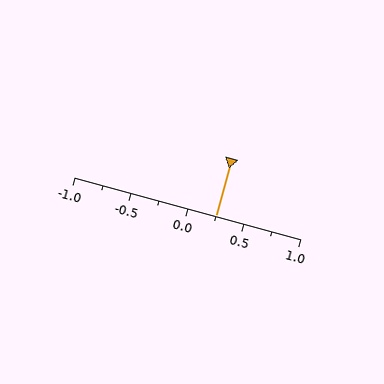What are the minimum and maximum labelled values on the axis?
The axis runs from -1.0 to 1.0.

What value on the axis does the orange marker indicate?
The marker indicates approximately 0.25.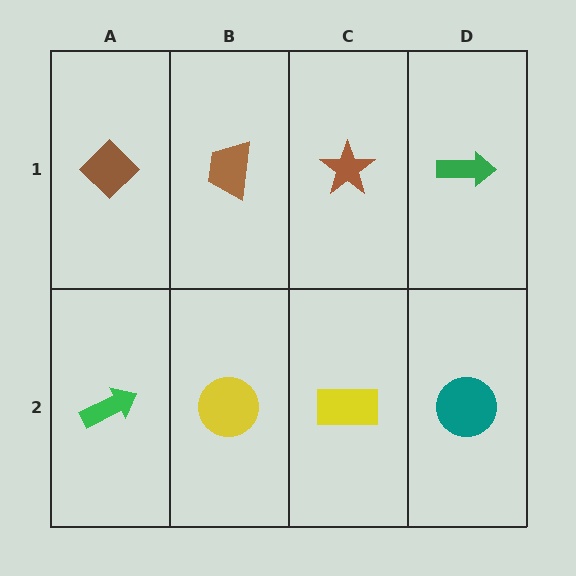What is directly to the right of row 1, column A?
A brown trapezoid.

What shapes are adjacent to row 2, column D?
A green arrow (row 1, column D), a yellow rectangle (row 2, column C).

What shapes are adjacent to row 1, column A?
A green arrow (row 2, column A), a brown trapezoid (row 1, column B).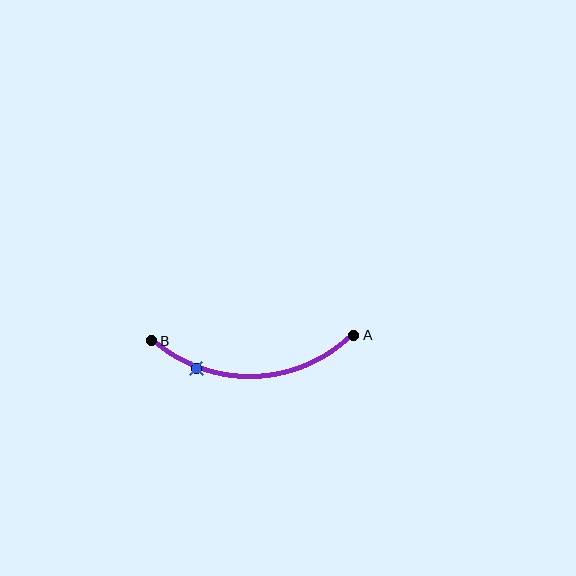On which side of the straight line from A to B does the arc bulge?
The arc bulges below the straight line connecting A and B.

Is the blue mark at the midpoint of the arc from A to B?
No. The blue mark lies on the arc but is closer to endpoint B. The arc midpoint would be at the point on the curve equidistant along the arc from both A and B.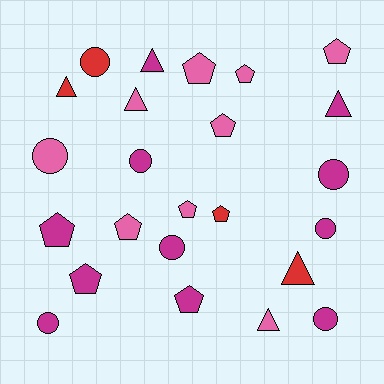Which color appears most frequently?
Magenta, with 11 objects.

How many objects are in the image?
There are 24 objects.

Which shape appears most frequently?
Pentagon, with 10 objects.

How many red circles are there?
There is 1 red circle.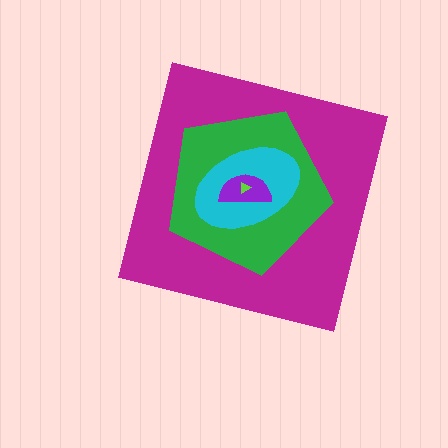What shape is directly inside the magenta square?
The green pentagon.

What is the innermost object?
The lime triangle.